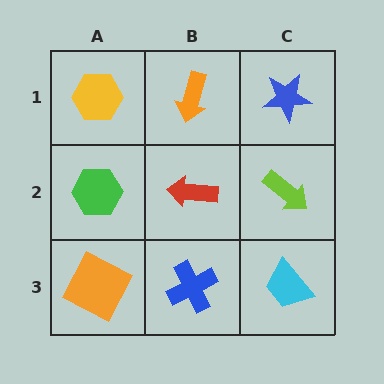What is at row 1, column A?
A yellow hexagon.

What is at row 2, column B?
A red arrow.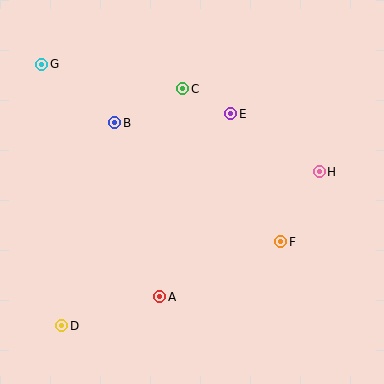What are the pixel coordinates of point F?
Point F is at (281, 242).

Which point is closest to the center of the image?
Point E at (231, 114) is closest to the center.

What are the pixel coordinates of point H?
Point H is at (319, 172).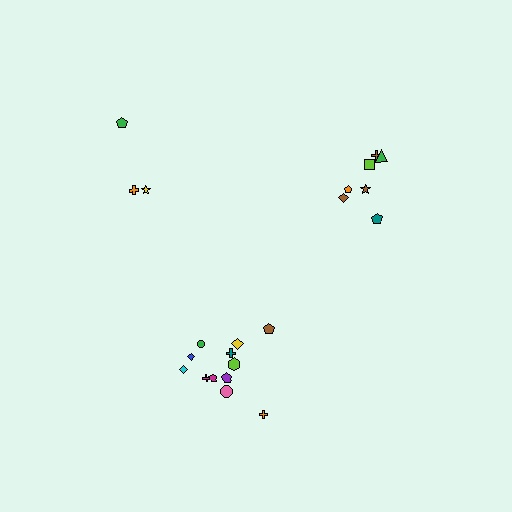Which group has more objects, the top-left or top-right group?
The top-right group.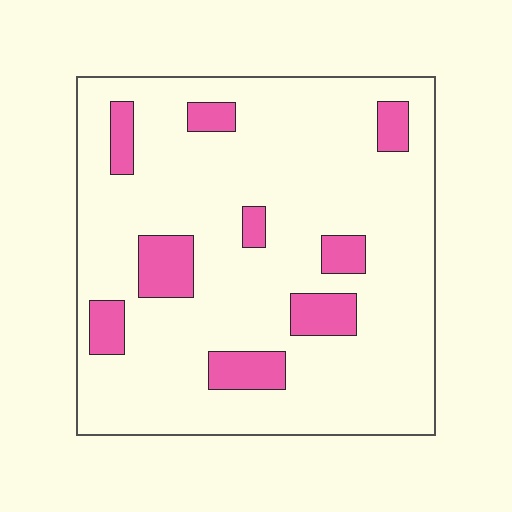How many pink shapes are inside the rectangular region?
9.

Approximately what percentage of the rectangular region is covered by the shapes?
Approximately 15%.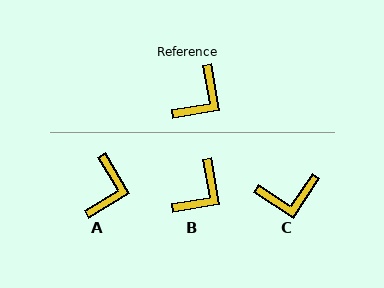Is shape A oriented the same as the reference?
No, it is off by about 21 degrees.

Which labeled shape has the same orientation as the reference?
B.